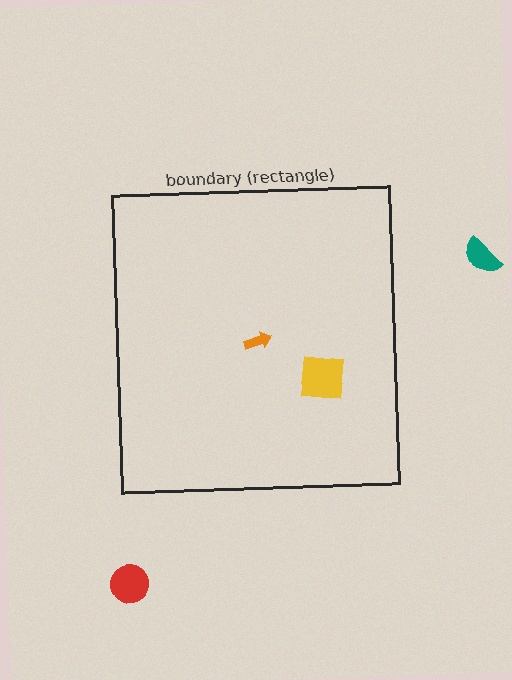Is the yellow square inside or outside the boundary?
Inside.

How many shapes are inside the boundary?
2 inside, 2 outside.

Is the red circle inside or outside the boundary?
Outside.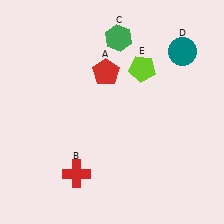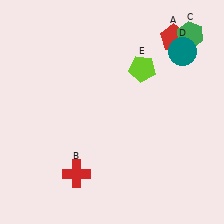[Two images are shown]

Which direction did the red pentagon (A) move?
The red pentagon (A) moved right.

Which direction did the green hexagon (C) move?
The green hexagon (C) moved right.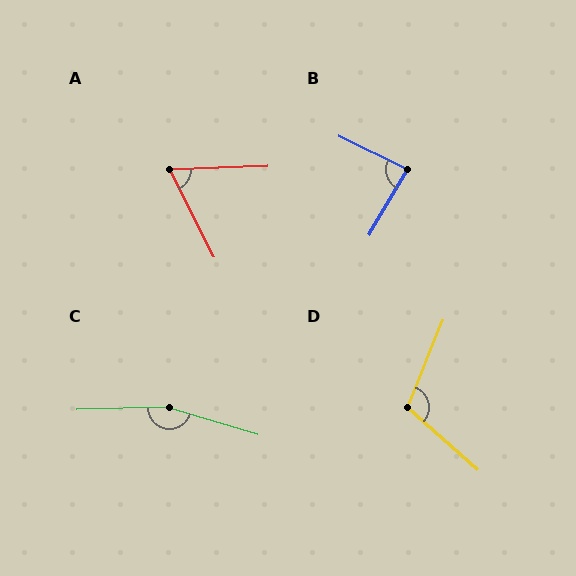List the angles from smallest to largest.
A (65°), B (86°), D (109°), C (162°).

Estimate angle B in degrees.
Approximately 86 degrees.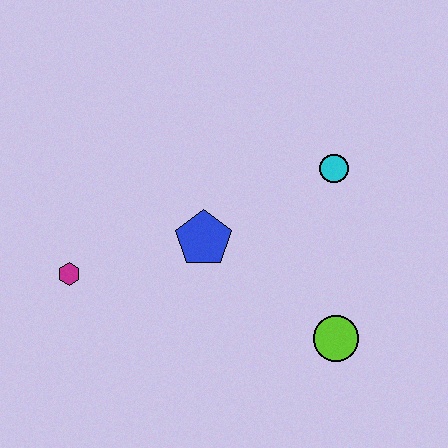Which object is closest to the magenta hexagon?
The blue pentagon is closest to the magenta hexagon.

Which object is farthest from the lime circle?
The magenta hexagon is farthest from the lime circle.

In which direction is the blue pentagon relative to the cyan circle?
The blue pentagon is to the left of the cyan circle.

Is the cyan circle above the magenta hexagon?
Yes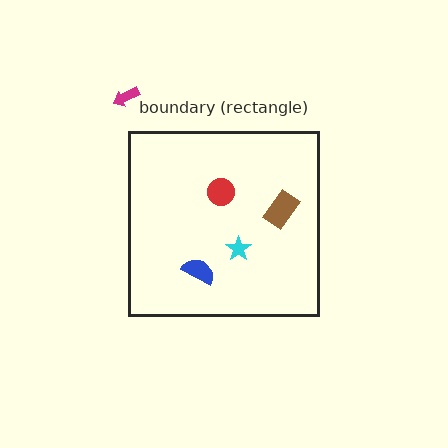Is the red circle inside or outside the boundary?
Inside.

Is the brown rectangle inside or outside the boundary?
Inside.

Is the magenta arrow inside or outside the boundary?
Outside.